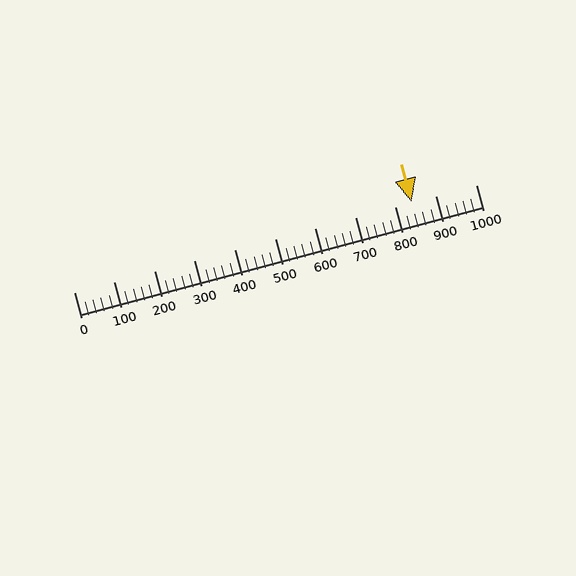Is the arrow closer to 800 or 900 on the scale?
The arrow is closer to 800.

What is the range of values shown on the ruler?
The ruler shows values from 0 to 1000.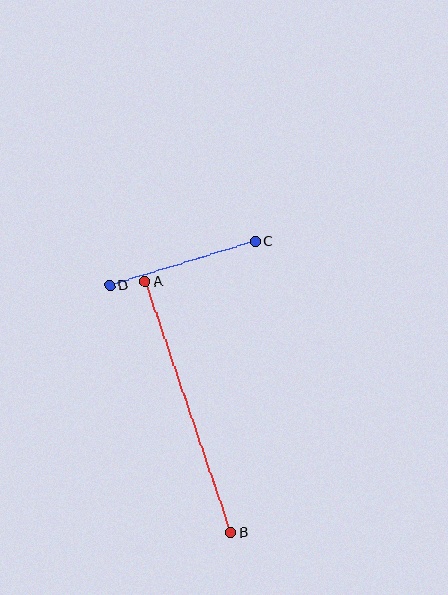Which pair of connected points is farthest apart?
Points A and B are farthest apart.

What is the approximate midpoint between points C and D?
The midpoint is at approximately (183, 264) pixels.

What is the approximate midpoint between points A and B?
The midpoint is at approximately (188, 407) pixels.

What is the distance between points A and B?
The distance is approximately 265 pixels.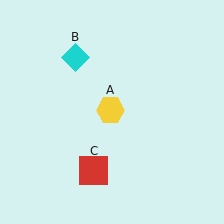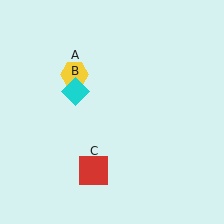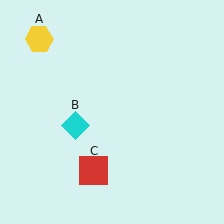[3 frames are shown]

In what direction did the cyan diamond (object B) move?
The cyan diamond (object B) moved down.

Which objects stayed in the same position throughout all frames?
Red square (object C) remained stationary.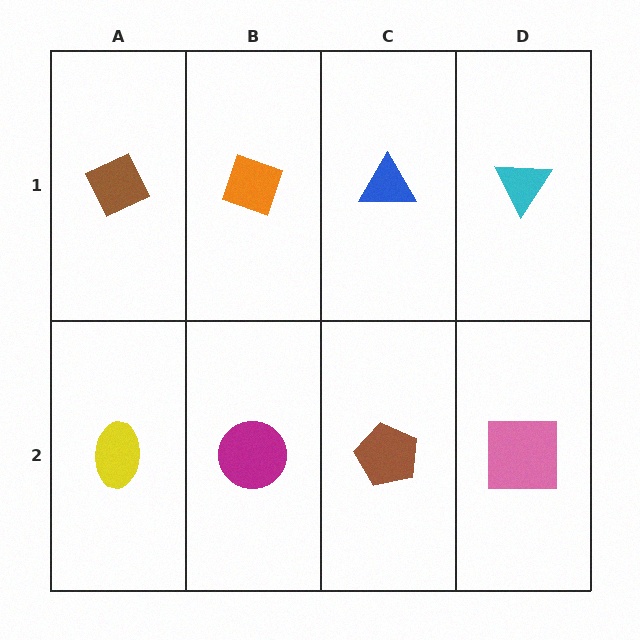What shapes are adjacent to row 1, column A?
A yellow ellipse (row 2, column A), an orange diamond (row 1, column B).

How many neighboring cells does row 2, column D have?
2.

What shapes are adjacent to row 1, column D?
A pink square (row 2, column D), a blue triangle (row 1, column C).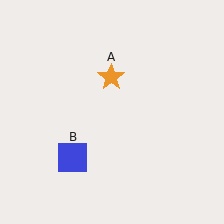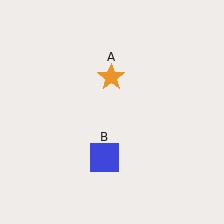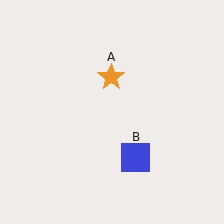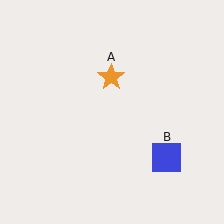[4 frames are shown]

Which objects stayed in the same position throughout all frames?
Orange star (object A) remained stationary.